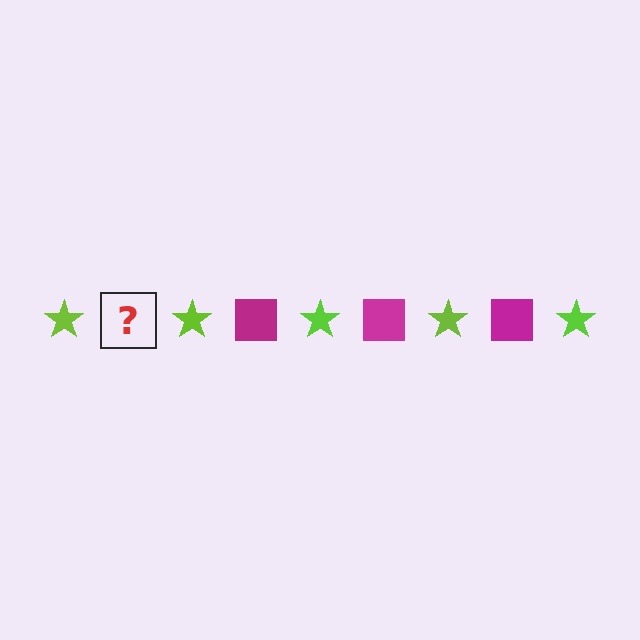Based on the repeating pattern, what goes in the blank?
The blank should be a magenta square.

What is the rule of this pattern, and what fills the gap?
The rule is that the pattern alternates between lime star and magenta square. The gap should be filled with a magenta square.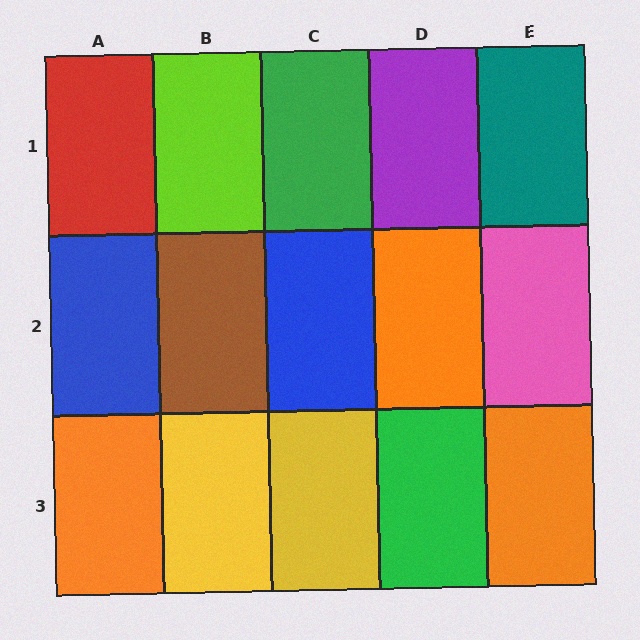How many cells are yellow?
2 cells are yellow.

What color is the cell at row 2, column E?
Pink.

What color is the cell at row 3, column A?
Orange.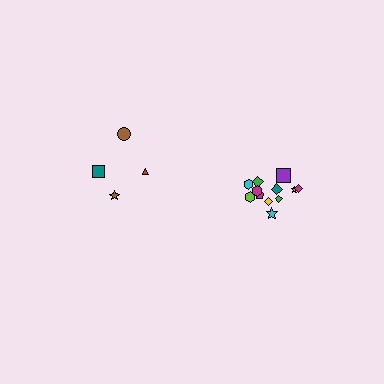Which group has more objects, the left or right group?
The right group.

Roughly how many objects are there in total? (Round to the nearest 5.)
Roughly 15 objects in total.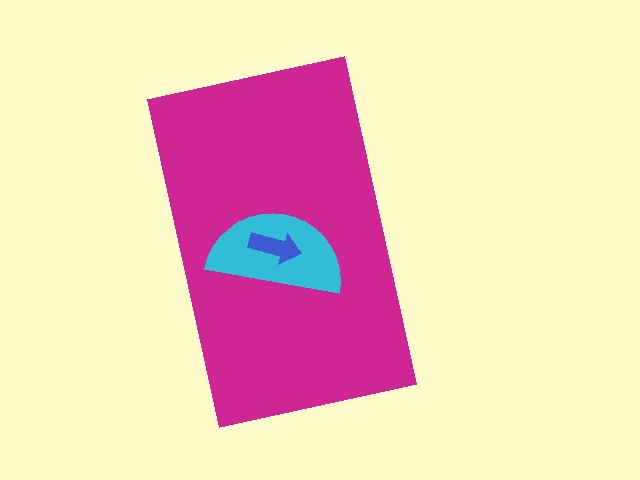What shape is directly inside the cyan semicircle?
The blue arrow.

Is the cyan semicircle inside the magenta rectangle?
Yes.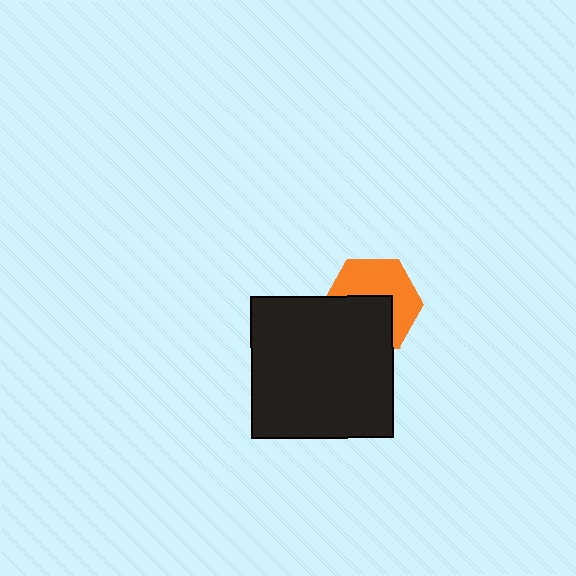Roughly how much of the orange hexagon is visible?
About half of it is visible (roughly 52%).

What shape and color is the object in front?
The object in front is a black square.